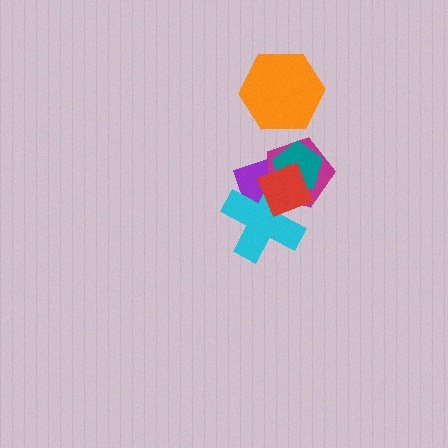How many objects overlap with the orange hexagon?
0 objects overlap with the orange hexagon.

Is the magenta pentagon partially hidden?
Yes, it is partially covered by another shape.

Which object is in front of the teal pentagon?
The red diamond is in front of the teal pentagon.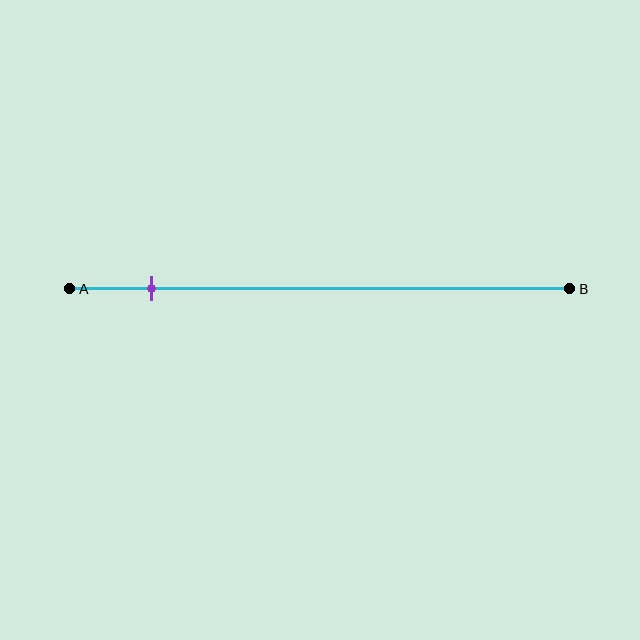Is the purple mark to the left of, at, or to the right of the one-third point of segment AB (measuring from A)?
The purple mark is to the left of the one-third point of segment AB.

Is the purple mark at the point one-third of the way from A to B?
No, the mark is at about 15% from A, not at the 33% one-third point.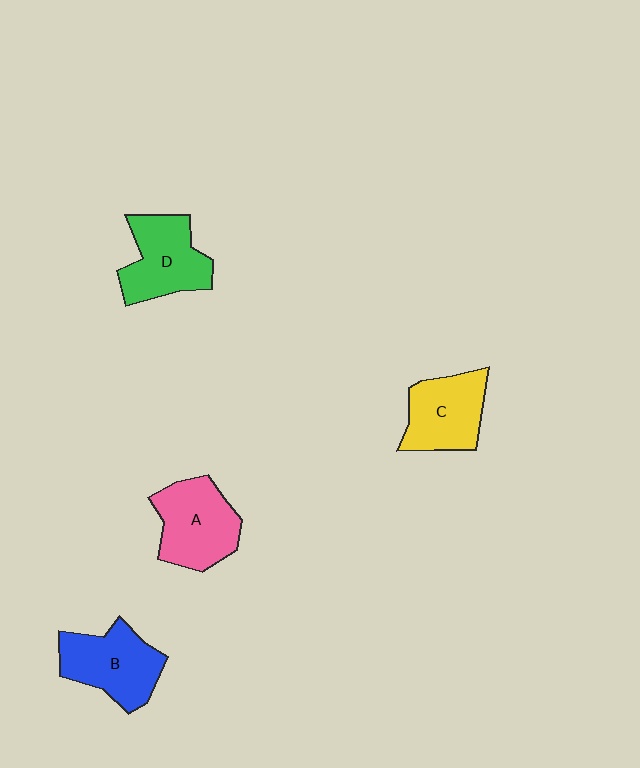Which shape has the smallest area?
Shape C (yellow).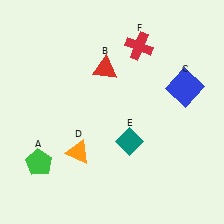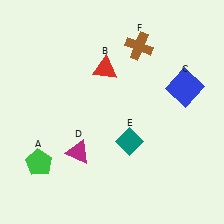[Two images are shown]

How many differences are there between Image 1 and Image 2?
There are 2 differences between the two images.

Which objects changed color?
D changed from orange to magenta. F changed from red to brown.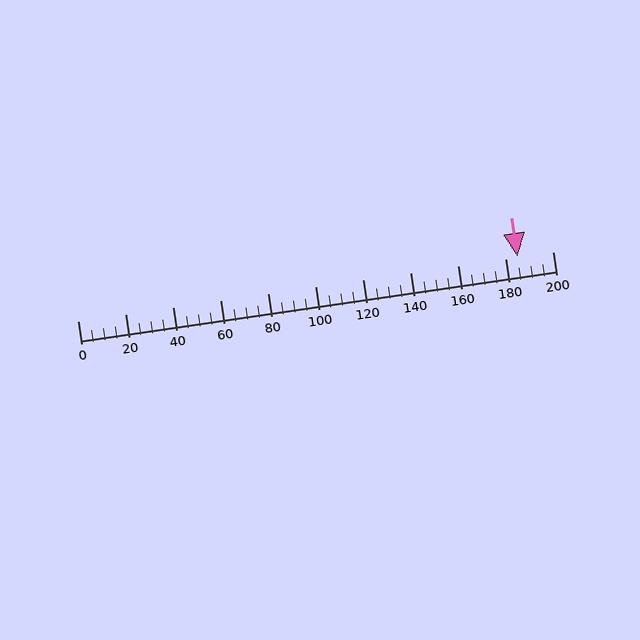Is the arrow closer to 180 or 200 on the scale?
The arrow is closer to 180.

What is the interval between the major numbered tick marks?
The major tick marks are spaced 20 units apart.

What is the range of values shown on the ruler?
The ruler shows values from 0 to 200.